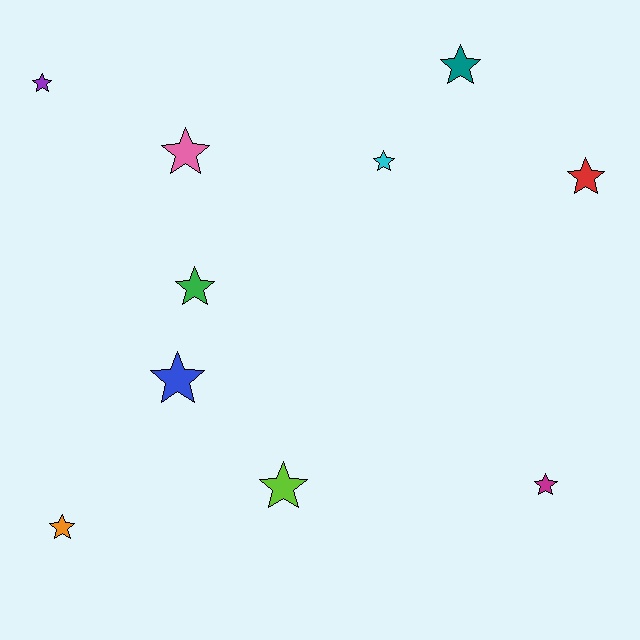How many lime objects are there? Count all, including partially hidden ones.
There is 1 lime object.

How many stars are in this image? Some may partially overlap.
There are 10 stars.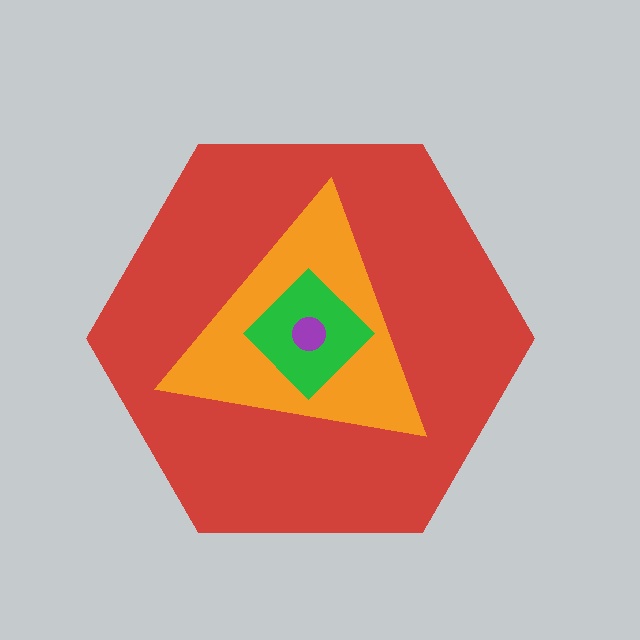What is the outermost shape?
The red hexagon.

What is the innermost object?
The purple circle.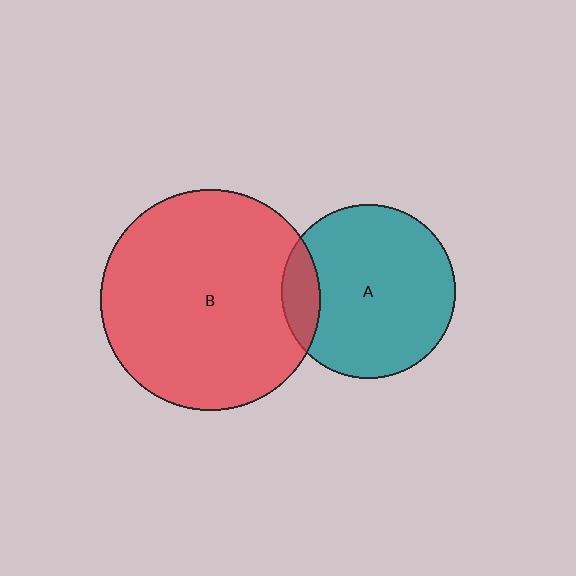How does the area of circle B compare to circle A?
Approximately 1.6 times.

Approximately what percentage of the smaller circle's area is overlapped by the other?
Approximately 15%.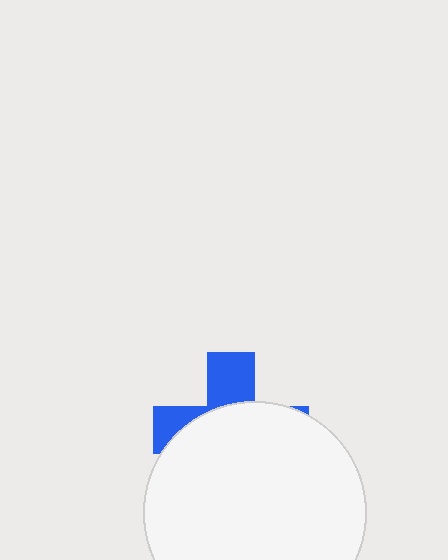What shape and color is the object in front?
The object in front is a white circle.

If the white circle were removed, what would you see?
You would see the complete blue cross.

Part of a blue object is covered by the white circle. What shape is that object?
It is a cross.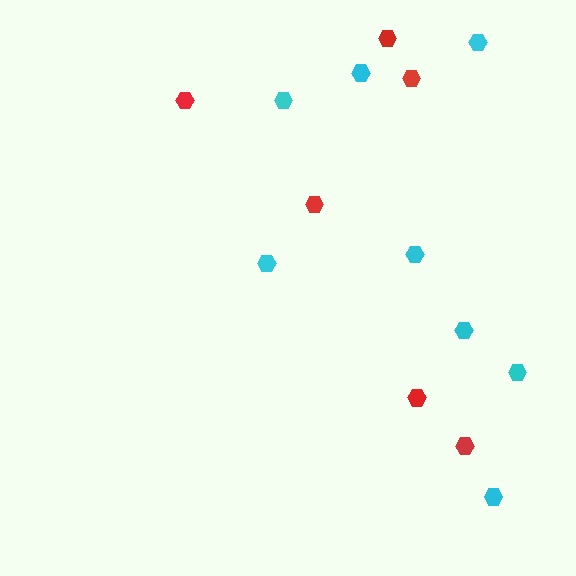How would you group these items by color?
There are 2 groups: one group of cyan hexagons (8) and one group of red hexagons (6).